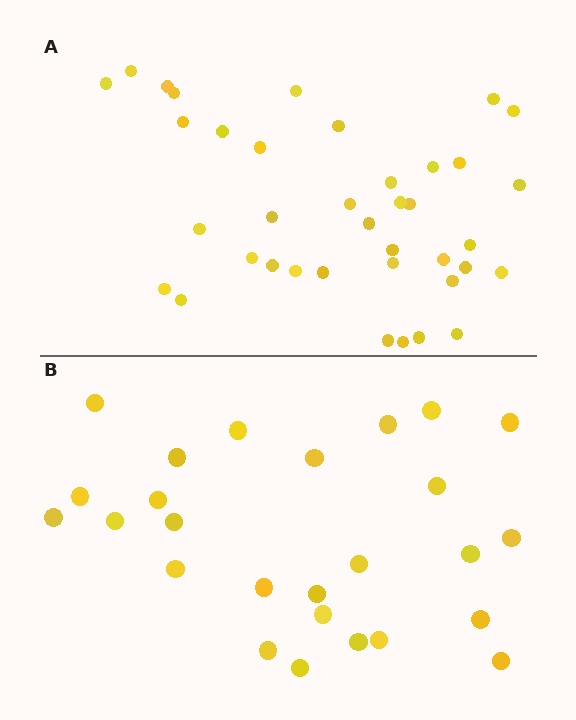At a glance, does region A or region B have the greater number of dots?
Region A (the top region) has more dots.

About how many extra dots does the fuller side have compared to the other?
Region A has roughly 12 or so more dots than region B.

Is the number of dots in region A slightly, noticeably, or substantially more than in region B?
Region A has substantially more. The ratio is roughly 1.5 to 1.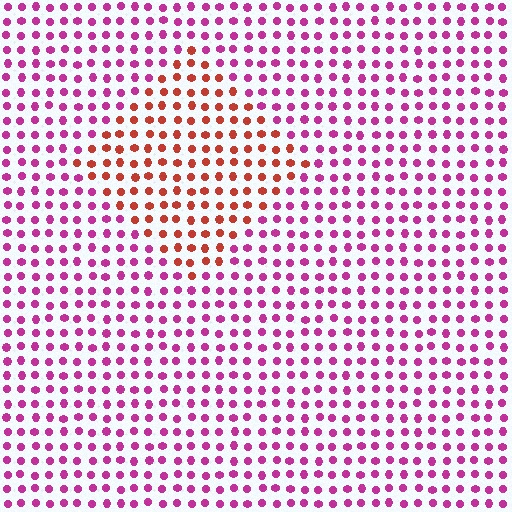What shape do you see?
I see a diamond.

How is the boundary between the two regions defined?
The boundary is defined purely by a slight shift in hue (about 48 degrees). Spacing, size, and orientation are identical on both sides.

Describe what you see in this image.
The image is filled with small magenta elements in a uniform arrangement. A diamond-shaped region is visible where the elements are tinted to a slightly different hue, forming a subtle color boundary.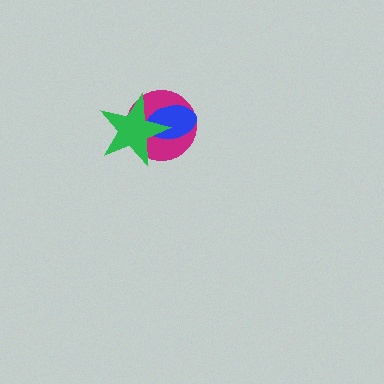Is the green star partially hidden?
No, no other shape covers it.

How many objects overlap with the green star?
2 objects overlap with the green star.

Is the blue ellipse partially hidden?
Yes, it is partially covered by another shape.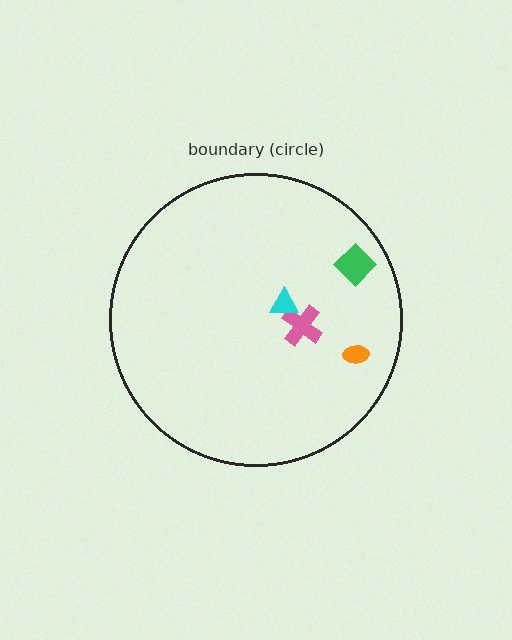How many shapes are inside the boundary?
4 inside, 0 outside.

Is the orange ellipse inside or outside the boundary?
Inside.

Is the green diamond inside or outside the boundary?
Inside.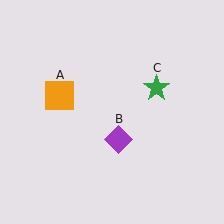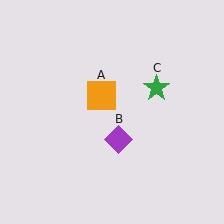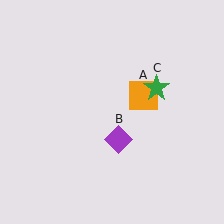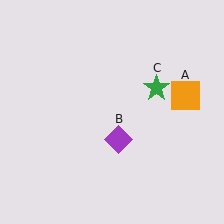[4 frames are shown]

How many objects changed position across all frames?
1 object changed position: orange square (object A).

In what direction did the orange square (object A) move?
The orange square (object A) moved right.